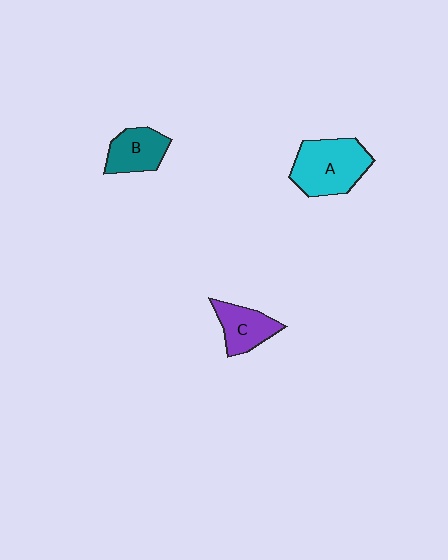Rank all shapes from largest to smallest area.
From largest to smallest: A (cyan), B (teal), C (purple).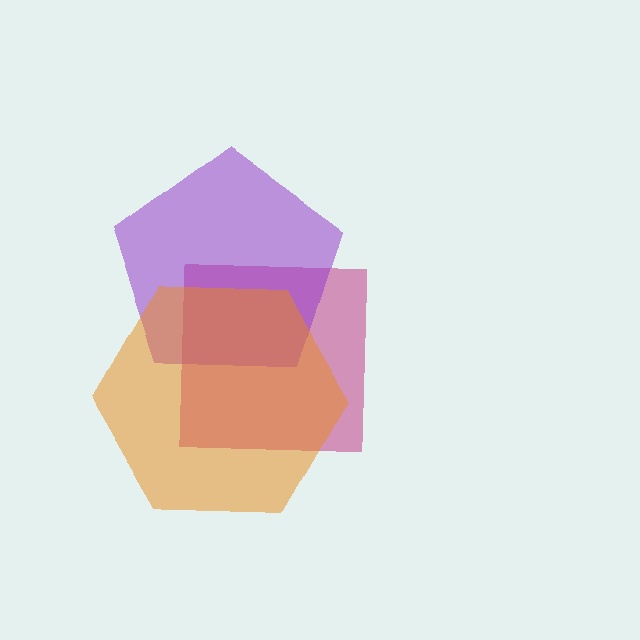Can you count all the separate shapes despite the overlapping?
Yes, there are 3 separate shapes.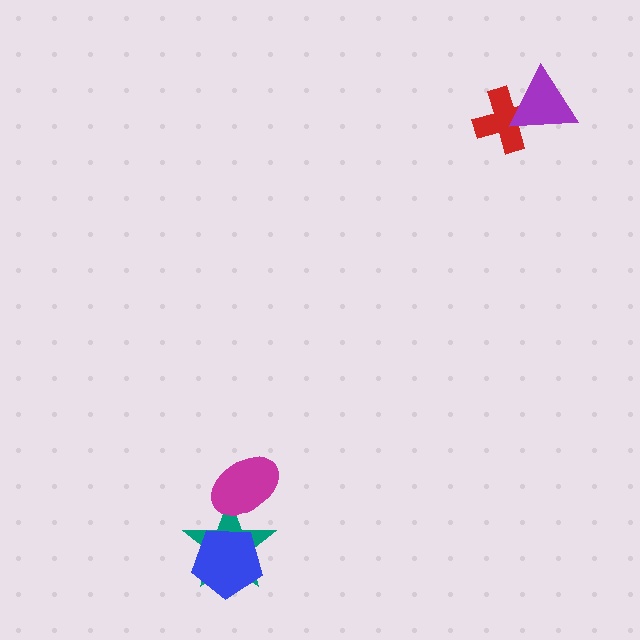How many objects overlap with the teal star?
2 objects overlap with the teal star.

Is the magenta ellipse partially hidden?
No, no other shape covers it.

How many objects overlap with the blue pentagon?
1 object overlaps with the blue pentagon.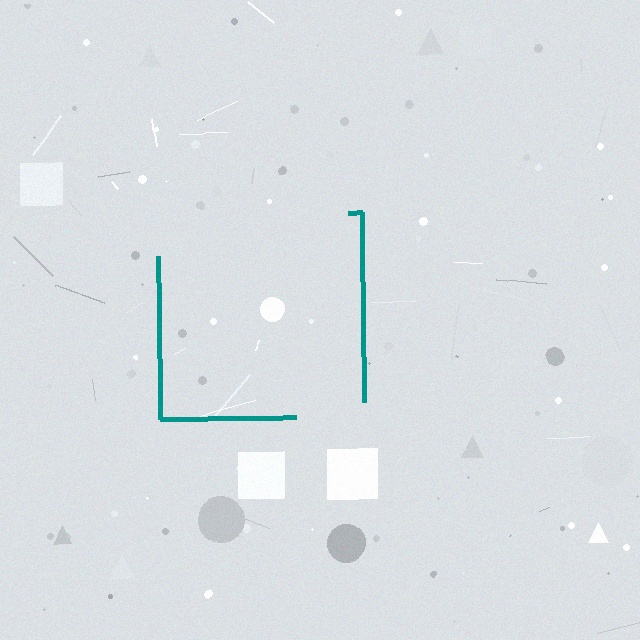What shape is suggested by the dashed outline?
The dashed outline suggests a square.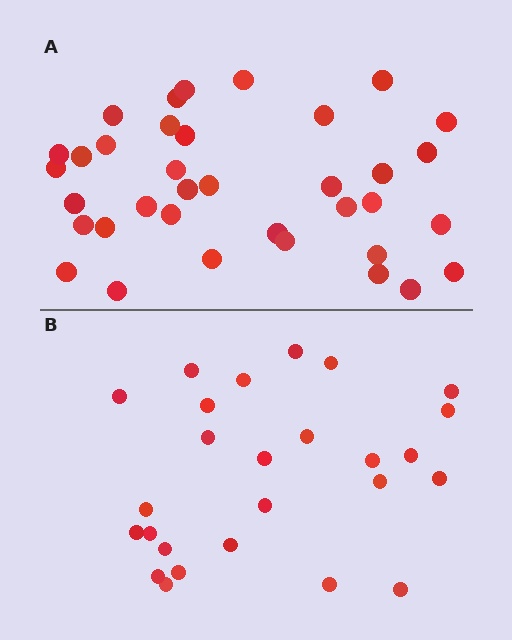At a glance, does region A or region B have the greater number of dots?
Region A (the top region) has more dots.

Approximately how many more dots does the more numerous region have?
Region A has roughly 10 or so more dots than region B.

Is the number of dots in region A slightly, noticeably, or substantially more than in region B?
Region A has noticeably more, but not dramatically so. The ratio is roughly 1.4 to 1.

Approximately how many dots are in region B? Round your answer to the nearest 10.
About 30 dots. (The exact count is 26, which rounds to 30.)